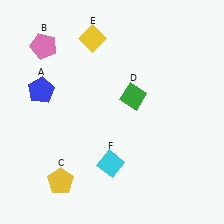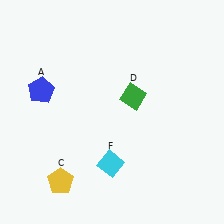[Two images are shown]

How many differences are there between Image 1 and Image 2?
There are 2 differences between the two images.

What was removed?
The yellow diamond (E), the pink pentagon (B) were removed in Image 2.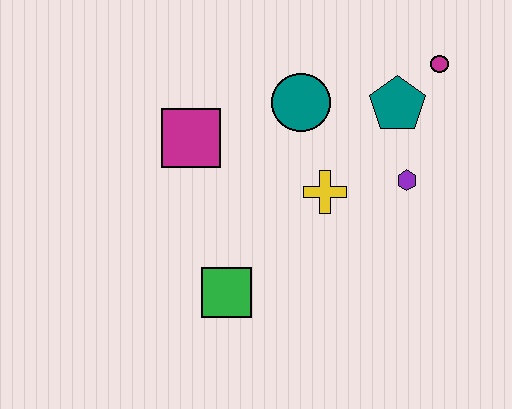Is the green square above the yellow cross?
No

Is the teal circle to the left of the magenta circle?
Yes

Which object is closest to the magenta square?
The teal circle is closest to the magenta square.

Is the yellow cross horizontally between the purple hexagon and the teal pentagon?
No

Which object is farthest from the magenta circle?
The green square is farthest from the magenta circle.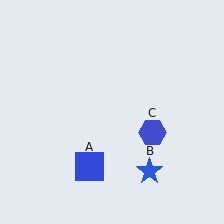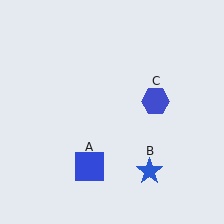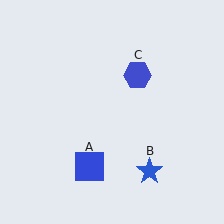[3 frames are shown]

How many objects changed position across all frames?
1 object changed position: blue hexagon (object C).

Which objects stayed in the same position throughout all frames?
Blue square (object A) and blue star (object B) remained stationary.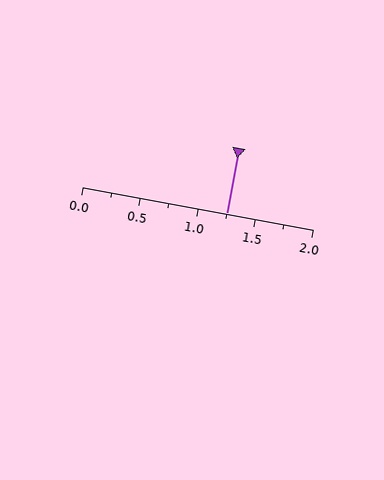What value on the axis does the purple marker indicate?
The marker indicates approximately 1.25.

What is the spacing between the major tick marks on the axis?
The major ticks are spaced 0.5 apart.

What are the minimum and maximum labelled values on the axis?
The axis runs from 0.0 to 2.0.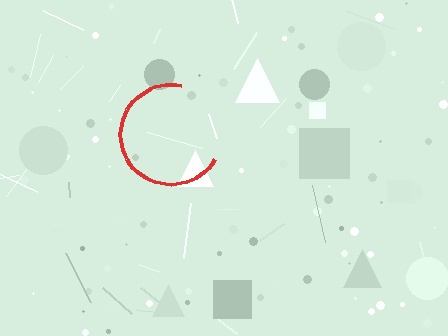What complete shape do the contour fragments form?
The contour fragments form a circle.